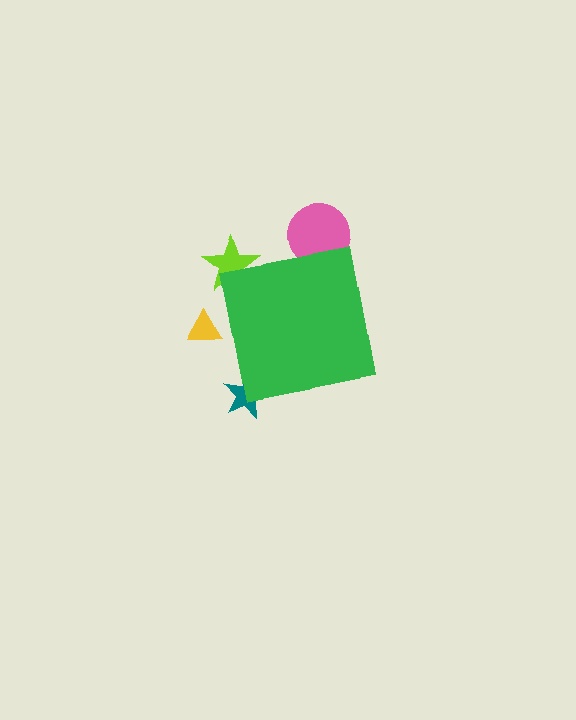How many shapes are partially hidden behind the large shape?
4 shapes are partially hidden.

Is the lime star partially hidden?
Yes, the lime star is partially hidden behind the green square.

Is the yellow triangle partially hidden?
Yes, the yellow triangle is partially hidden behind the green square.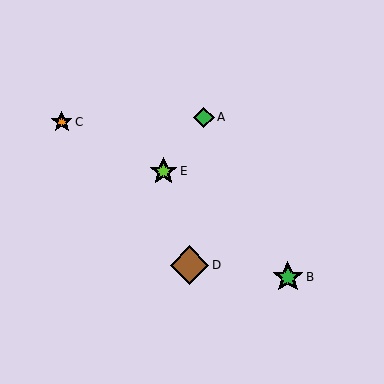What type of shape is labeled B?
Shape B is a green star.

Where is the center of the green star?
The center of the green star is at (288, 277).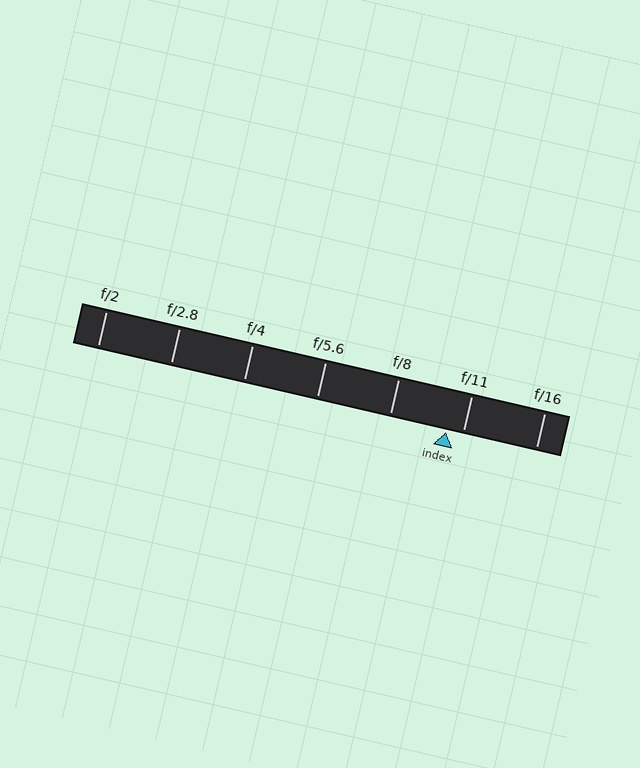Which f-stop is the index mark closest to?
The index mark is closest to f/11.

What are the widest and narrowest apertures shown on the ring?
The widest aperture shown is f/2 and the narrowest is f/16.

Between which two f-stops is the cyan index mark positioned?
The index mark is between f/8 and f/11.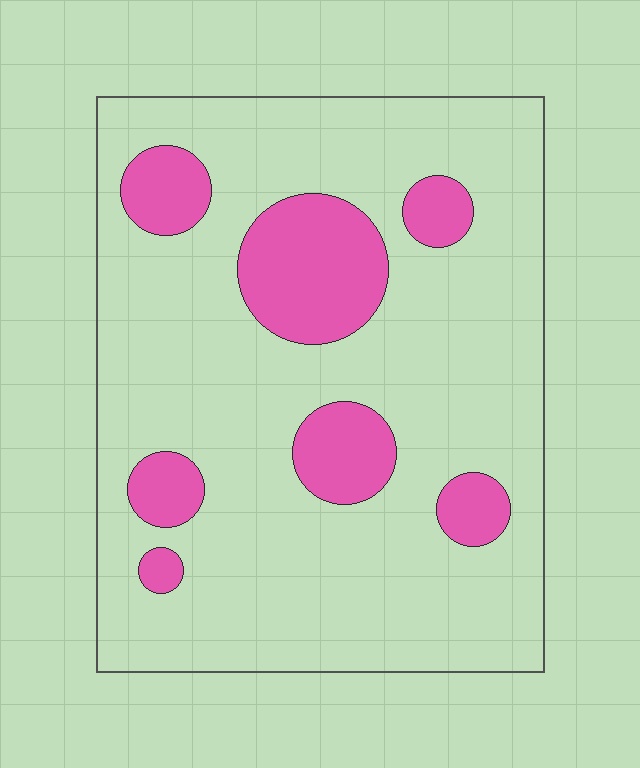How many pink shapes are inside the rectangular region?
7.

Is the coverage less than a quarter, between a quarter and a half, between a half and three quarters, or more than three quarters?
Less than a quarter.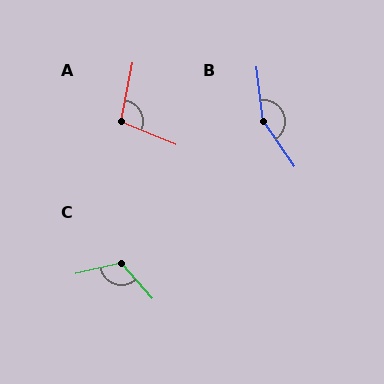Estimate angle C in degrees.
Approximately 119 degrees.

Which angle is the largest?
B, at approximately 153 degrees.